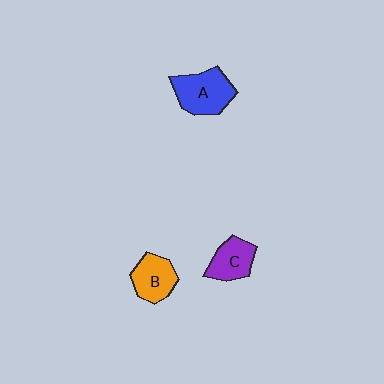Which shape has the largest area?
Shape A (blue).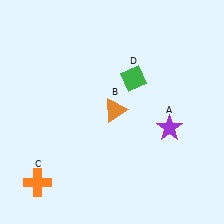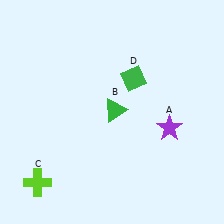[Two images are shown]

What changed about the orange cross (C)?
In Image 1, C is orange. In Image 2, it changed to lime.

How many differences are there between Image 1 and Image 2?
There are 2 differences between the two images.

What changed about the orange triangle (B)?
In Image 1, B is orange. In Image 2, it changed to green.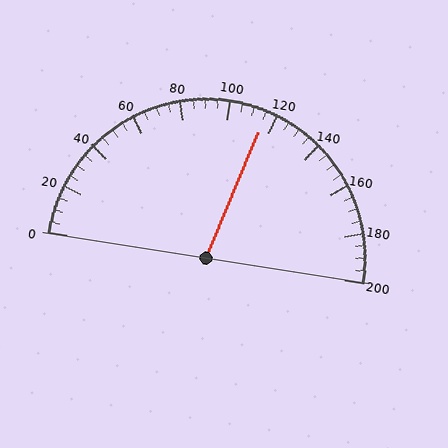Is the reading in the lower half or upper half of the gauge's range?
The reading is in the upper half of the range (0 to 200).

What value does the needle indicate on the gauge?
The needle indicates approximately 115.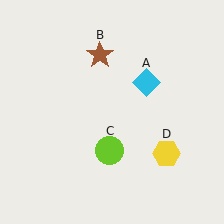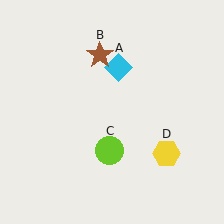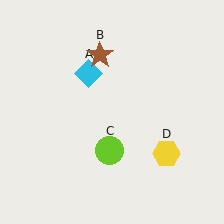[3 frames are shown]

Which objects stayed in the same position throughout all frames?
Brown star (object B) and lime circle (object C) and yellow hexagon (object D) remained stationary.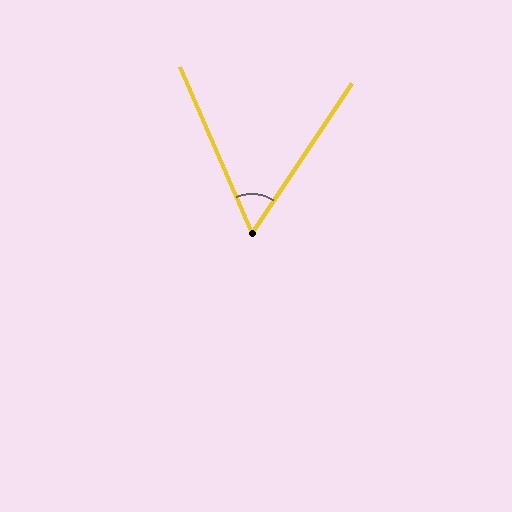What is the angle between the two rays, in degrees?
Approximately 57 degrees.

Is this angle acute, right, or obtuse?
It is acute.